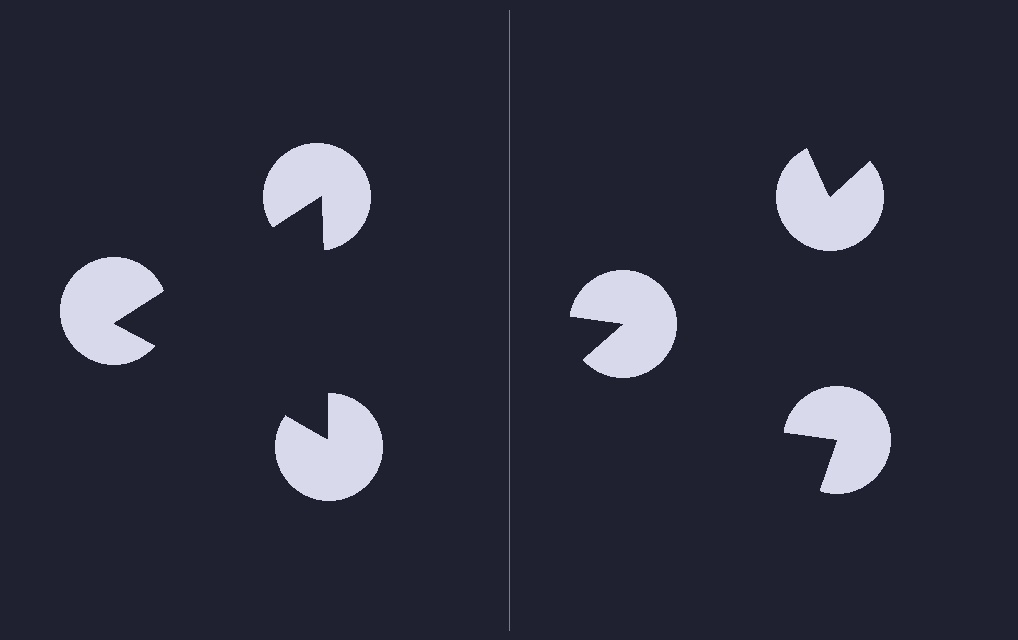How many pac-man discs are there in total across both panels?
6 — 3 on each side.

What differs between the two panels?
The pac-man discs are positioned identically on both sides; only the wedge orientations differ. On the left they align to a triangle; on the right they are misaligned.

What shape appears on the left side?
An illusory triangle.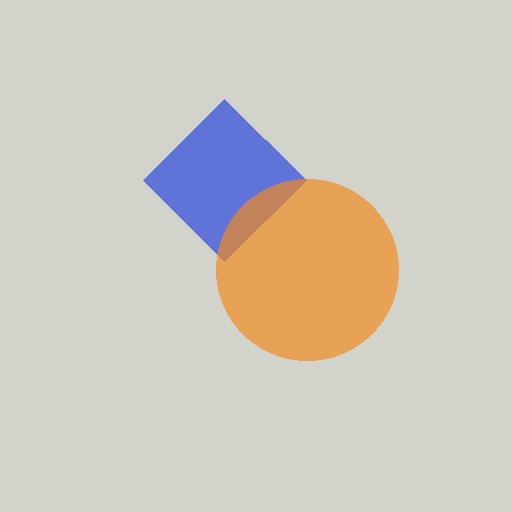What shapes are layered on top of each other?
The layered shapes are: a blue diamond, an orange circle.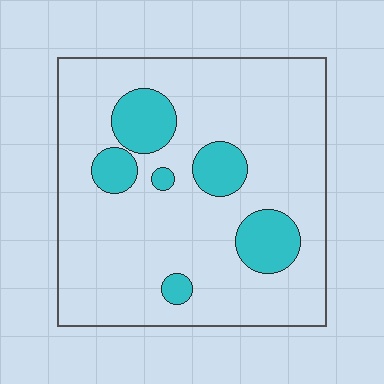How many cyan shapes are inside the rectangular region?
6.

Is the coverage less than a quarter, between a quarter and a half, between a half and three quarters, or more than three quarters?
Less than a quarter.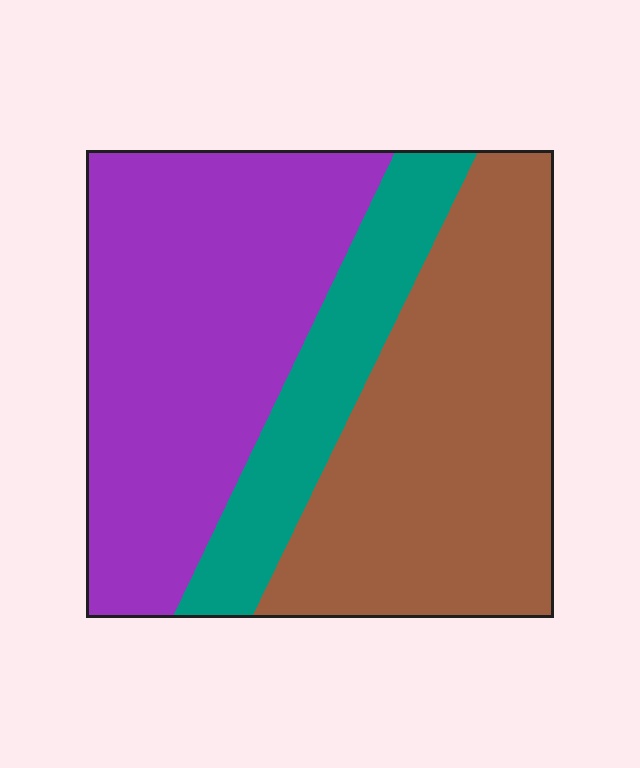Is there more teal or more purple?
Purple.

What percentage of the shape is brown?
Brown takes up about two fifths (2/5) of the shape.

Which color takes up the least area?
Teal, at roughly 15%.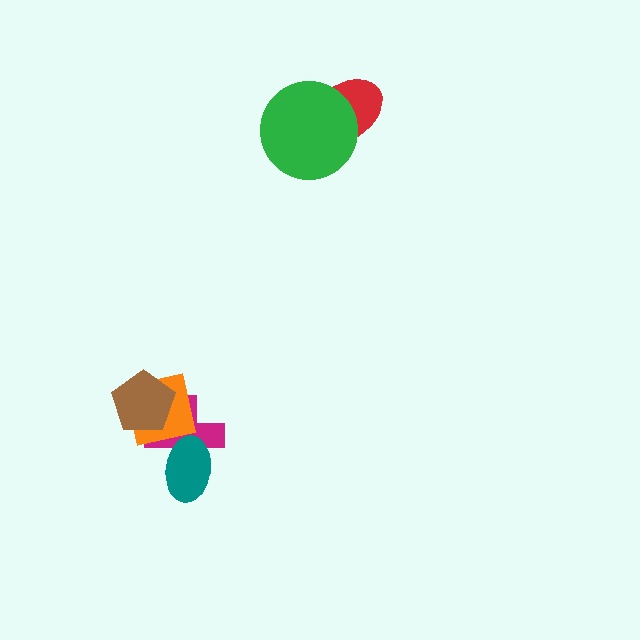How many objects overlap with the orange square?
2 objects overlap with the orange square.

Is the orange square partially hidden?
Yes, it is partially covered by another shape.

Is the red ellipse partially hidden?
Yes, it is partially covered by another shape.